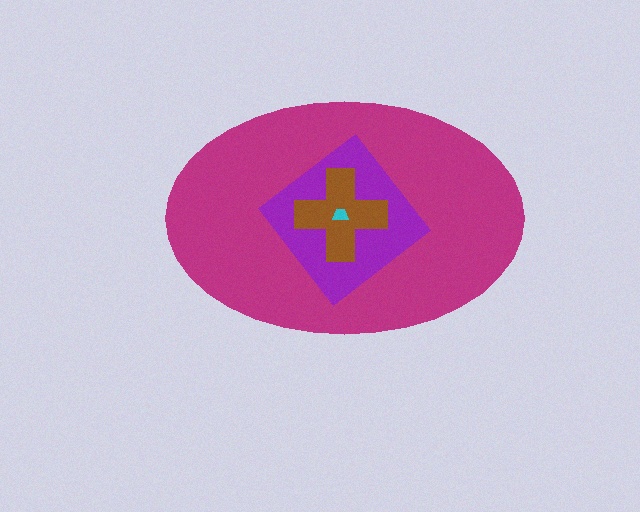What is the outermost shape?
The magenta ellipse.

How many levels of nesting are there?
4.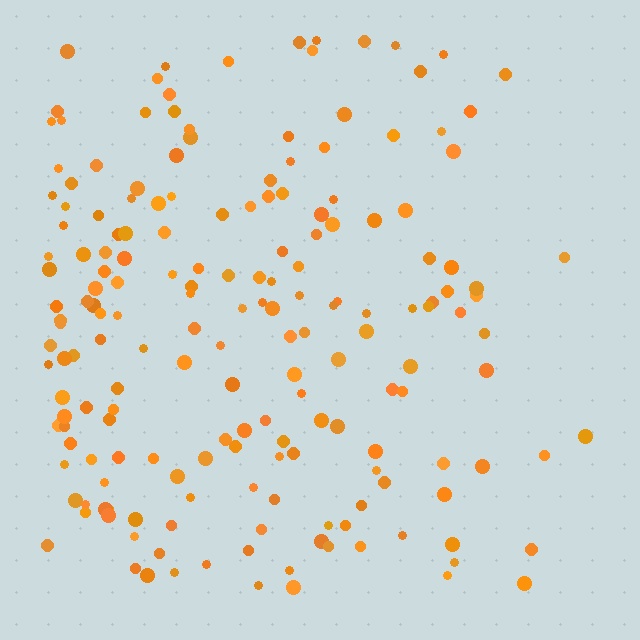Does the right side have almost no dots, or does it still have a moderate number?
Still a moderate number, just noticeably fewer than the left.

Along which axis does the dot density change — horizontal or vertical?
Horizontal.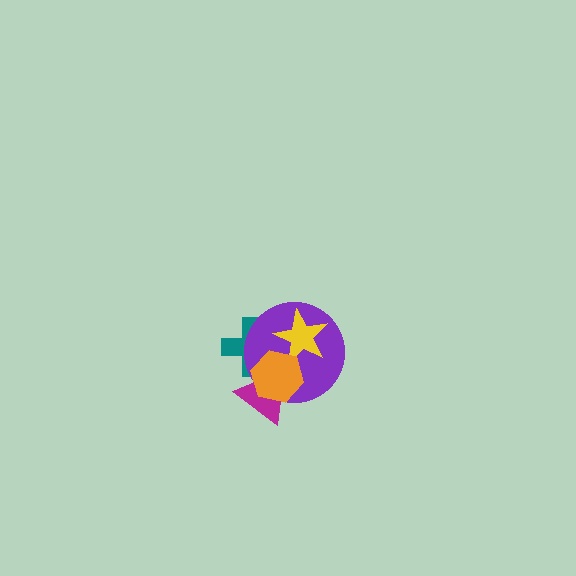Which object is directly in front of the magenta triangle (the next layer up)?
The purple circle is directly in front of the magenta triangle.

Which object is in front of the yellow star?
The orange hexagon is in front of the yellow star.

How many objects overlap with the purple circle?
4 objects overlap with the purple circle.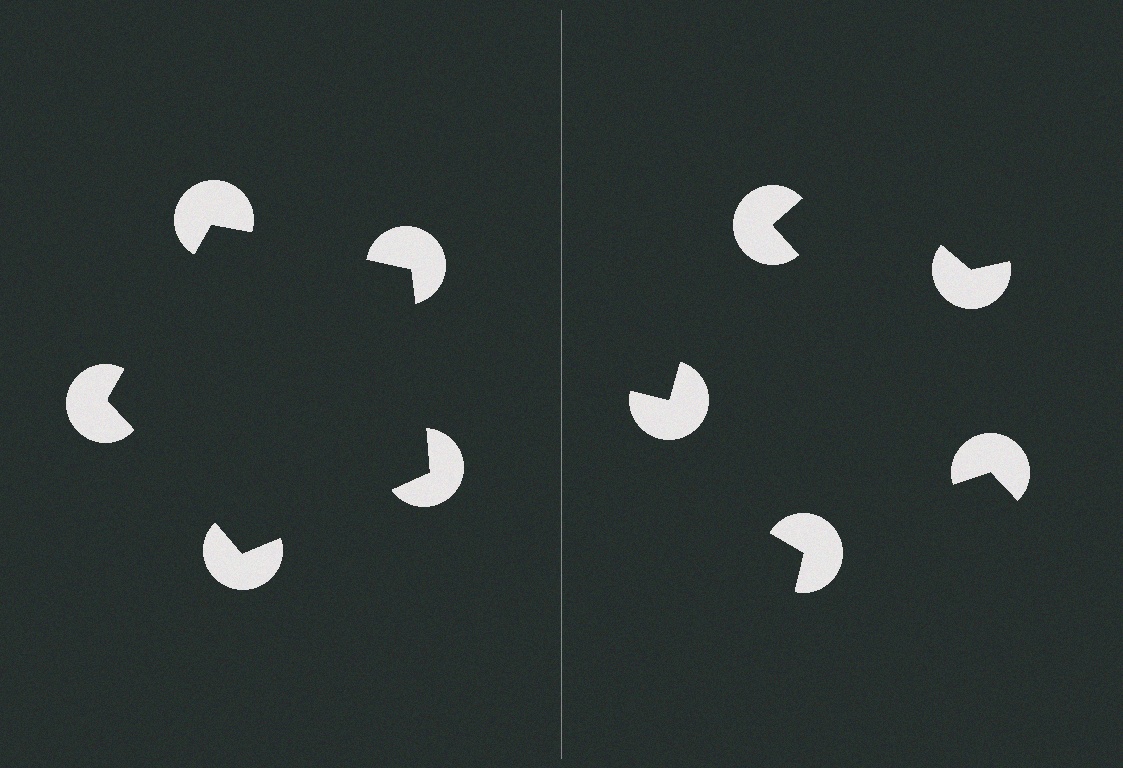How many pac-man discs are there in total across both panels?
10 — 5 on each side.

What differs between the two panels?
The pac-man discs are positioned identically on both sides; only the wedge orientations differ. On the left they align to a pentagon; on the right they are misaligned.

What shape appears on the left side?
An illusory pentagon.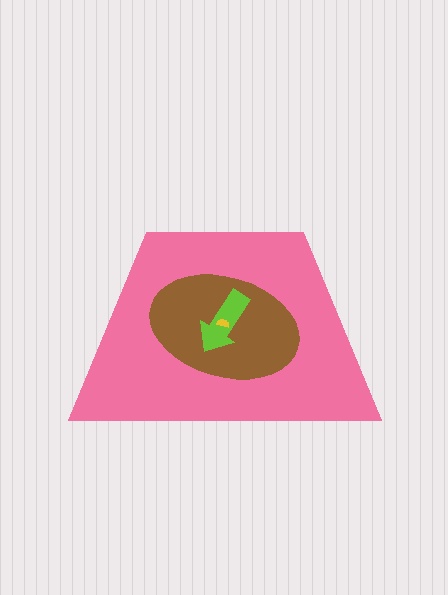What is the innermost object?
The yellow semicircle.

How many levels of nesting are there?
4.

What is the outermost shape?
The pink trapezoid.